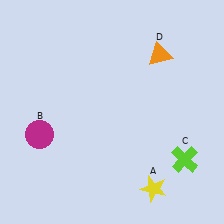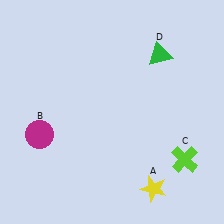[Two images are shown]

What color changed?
The triangle (D) changed from orange in Image 1 to green in Image 2.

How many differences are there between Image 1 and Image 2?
There is 1 difference between the two images.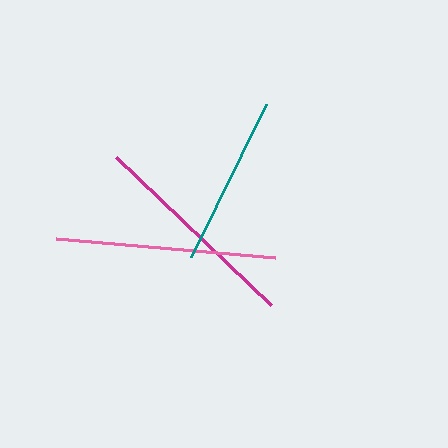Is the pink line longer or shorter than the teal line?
The pink line is longer than the teal line.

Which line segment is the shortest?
The teal line is the shortest at approximately 170 pixels.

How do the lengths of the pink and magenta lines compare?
The pink and magenta lines are approximately the same length.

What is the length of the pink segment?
The pink segment is approximately 220 pixels long.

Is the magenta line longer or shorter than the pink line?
The pink line is longer than the magenta line.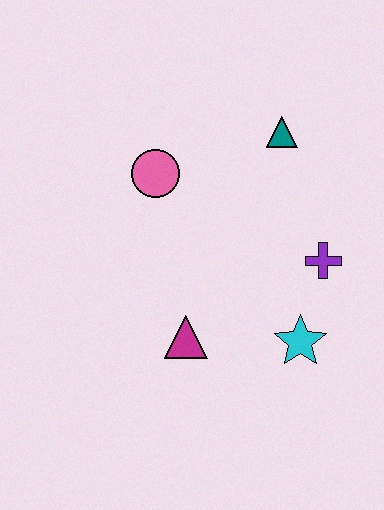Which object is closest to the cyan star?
The purple cross is closest to the cyan star.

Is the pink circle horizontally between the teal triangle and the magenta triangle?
No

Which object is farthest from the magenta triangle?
The teal triangle is farthest from the magenta triangle.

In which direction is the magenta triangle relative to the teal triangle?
The magenta triangle is below the teal triangle.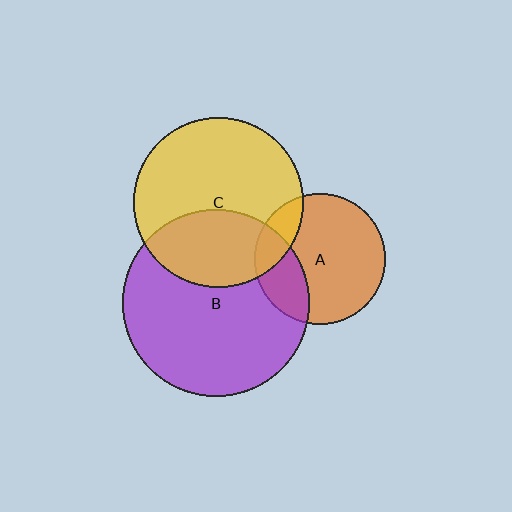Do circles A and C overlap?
Yes.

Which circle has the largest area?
Circle B (purple).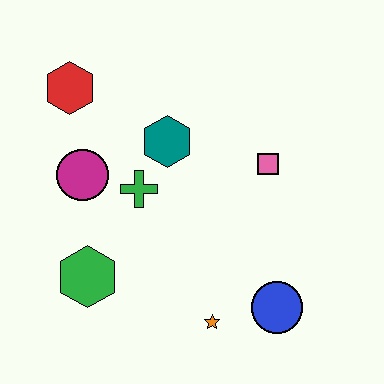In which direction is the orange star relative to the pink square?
The orange star is below the pink square.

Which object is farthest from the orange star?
The red hexagon is farthest from the orange star.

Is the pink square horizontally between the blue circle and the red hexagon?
Yes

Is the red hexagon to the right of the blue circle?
No